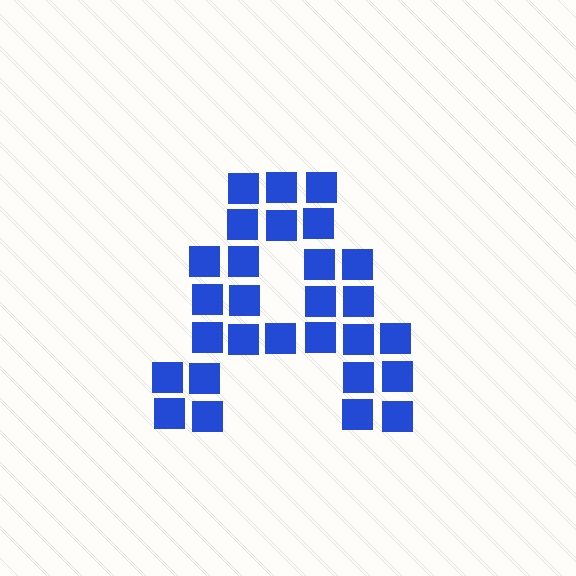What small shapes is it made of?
It is made of small squares.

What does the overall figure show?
The overall figure shows the letter A.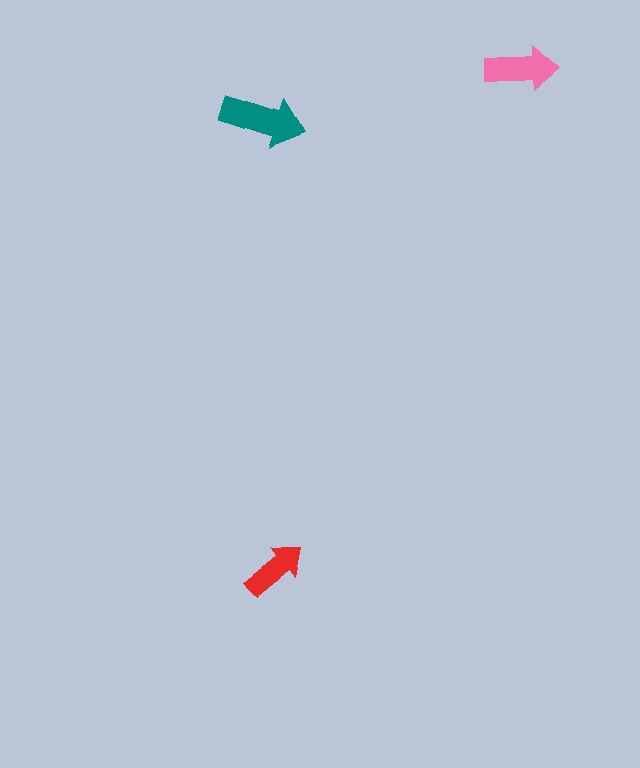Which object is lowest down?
The red arrow is bottommost.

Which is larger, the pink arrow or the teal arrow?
The teal one.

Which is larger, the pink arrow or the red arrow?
The pink one.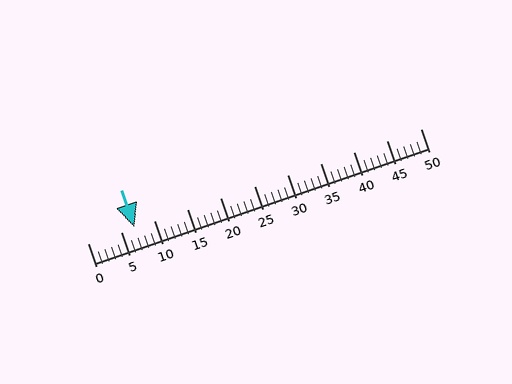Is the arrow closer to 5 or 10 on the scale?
The arrow is closer to 5.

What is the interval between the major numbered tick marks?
The major tick marks are spaced 5 units apart.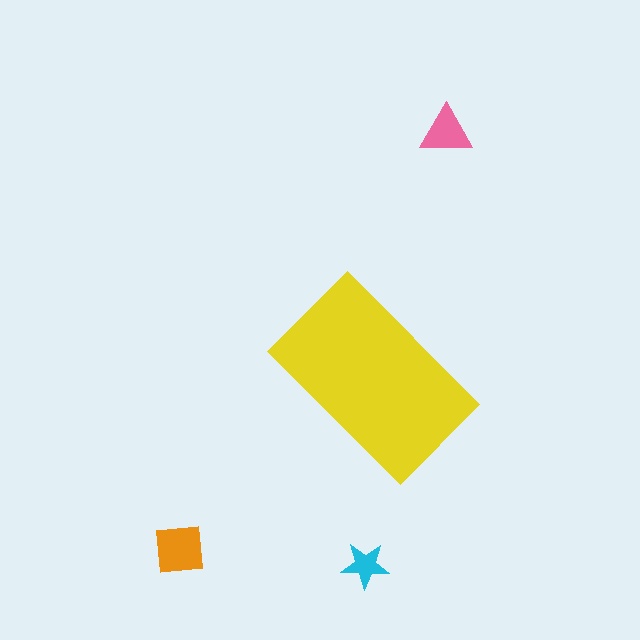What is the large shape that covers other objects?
A yellow rectangle.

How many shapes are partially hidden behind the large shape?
0 shapes are partially hidden.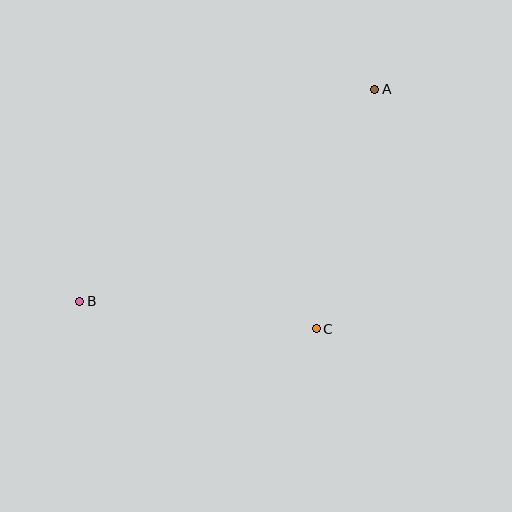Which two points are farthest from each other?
Points A and B are farthest from each other.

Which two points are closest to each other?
Points B and C are closest to each other.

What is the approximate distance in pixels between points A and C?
The distance between A and C is approximately 246 pixels.